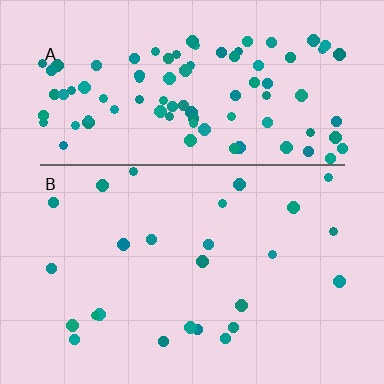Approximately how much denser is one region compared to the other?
Approximately 3.6× — region A over region B.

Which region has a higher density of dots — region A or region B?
A (the top).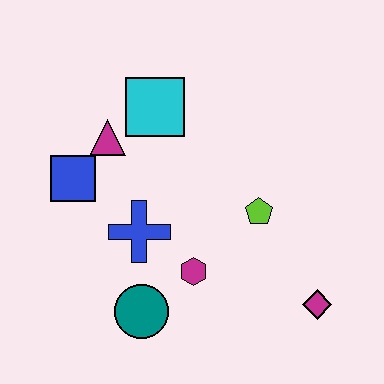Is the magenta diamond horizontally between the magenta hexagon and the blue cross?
No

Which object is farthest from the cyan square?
The magenta diamond is farthest from the cyan square.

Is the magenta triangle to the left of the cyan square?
Yes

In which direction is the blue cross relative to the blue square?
The blue cross is to the right of the blue square.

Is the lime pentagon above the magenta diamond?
Yes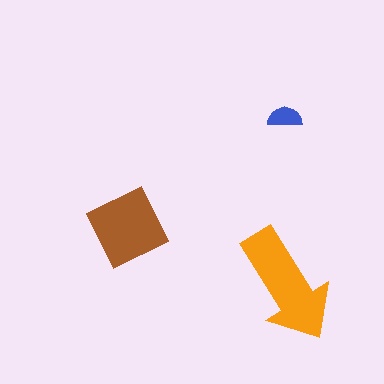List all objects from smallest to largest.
The blue semicircle, the brown diamond, the orange arrow.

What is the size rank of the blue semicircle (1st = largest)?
3rd.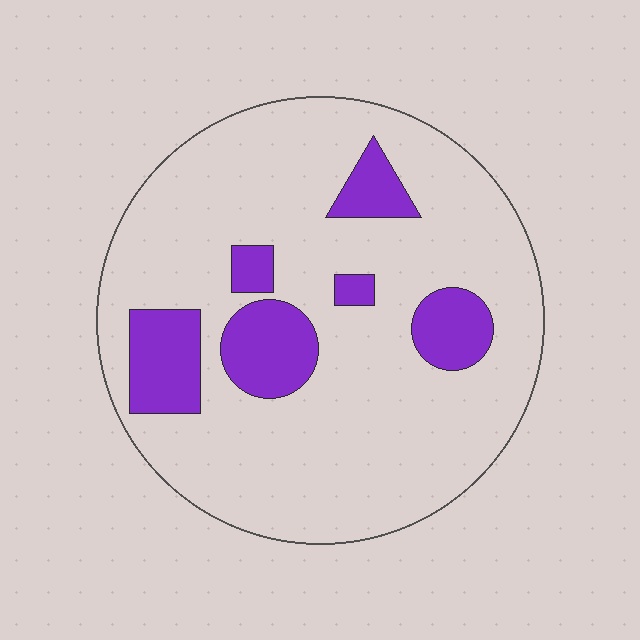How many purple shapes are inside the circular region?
6.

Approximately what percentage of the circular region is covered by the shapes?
Approximately 20%.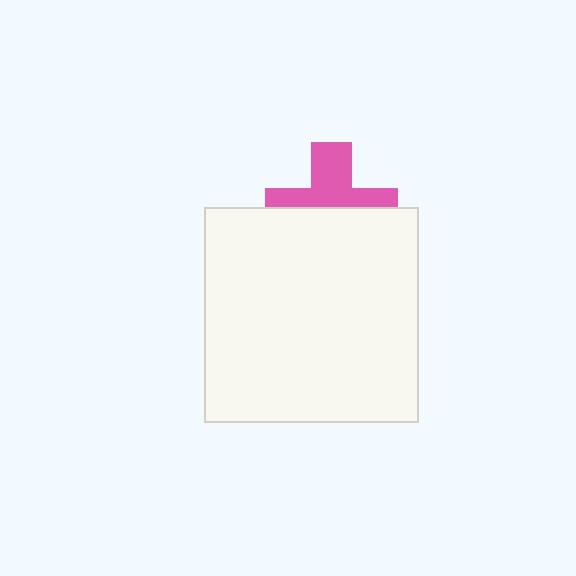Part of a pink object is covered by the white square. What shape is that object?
It is a cross.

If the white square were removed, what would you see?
You would see the complete pink cross.